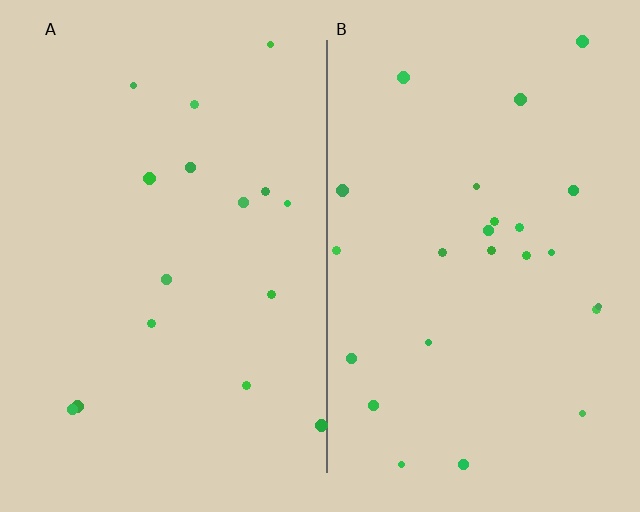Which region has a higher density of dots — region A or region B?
B (the right).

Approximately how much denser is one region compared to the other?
Approximately 1.5× — region B over region A.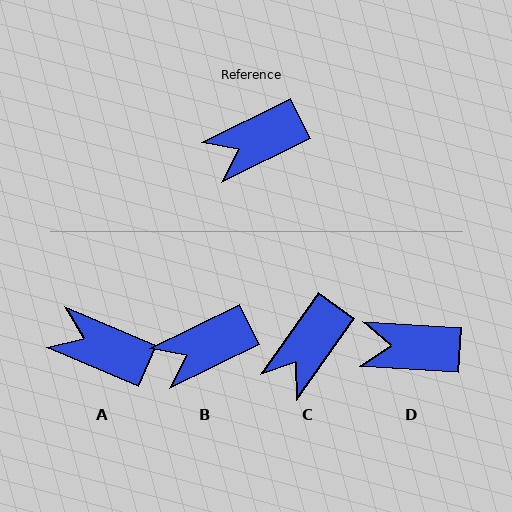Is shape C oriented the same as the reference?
No, it is off by about 28 degrees.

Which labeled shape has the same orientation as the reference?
B.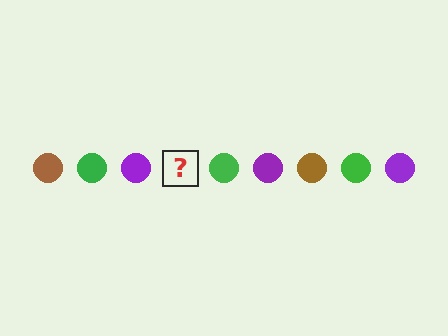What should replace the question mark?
The question mark should be replaced with a brown circle.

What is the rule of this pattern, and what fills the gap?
The rule is that the pattern cycles through brown, green, purple circles. The gap should be filled with a brown circle.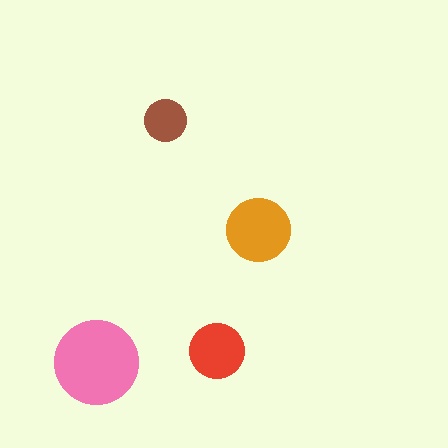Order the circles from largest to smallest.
the pink one, the orange one, the red one, the brown one.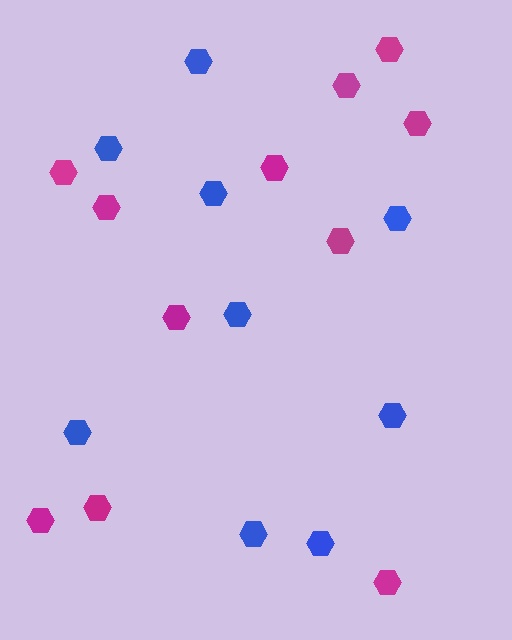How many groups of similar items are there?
There are 2 groups: one group of magenta hexagons (11) and one group of blue hexagons (9).